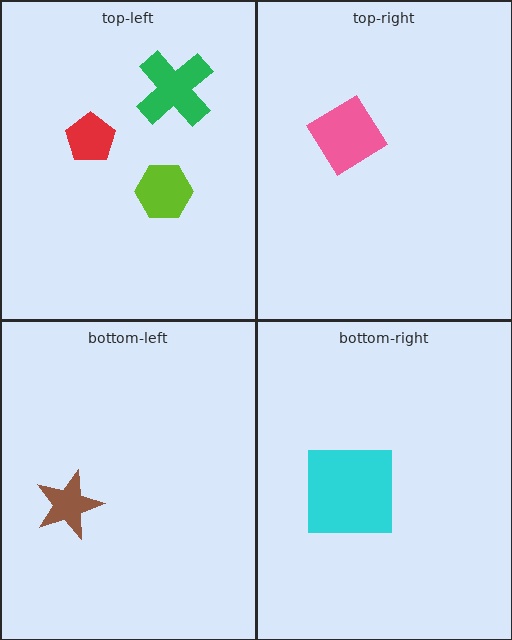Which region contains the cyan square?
The bottom-right region.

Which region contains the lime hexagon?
The top-left region.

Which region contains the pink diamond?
The top-right region.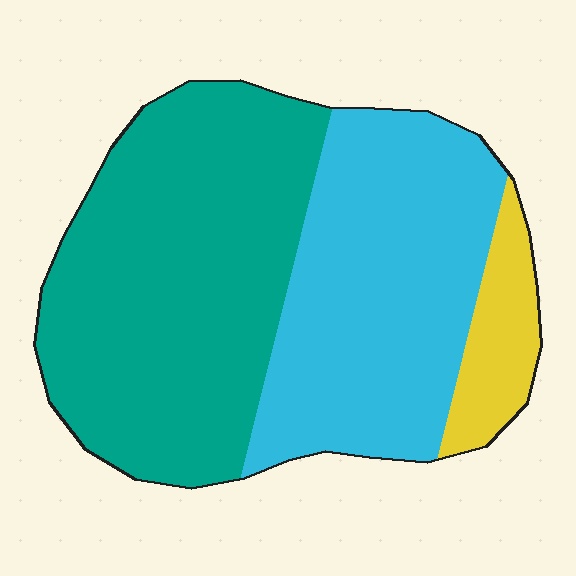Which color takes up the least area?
Yellow, at roughly 10%.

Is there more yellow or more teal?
Teal.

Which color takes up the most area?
Teal, at roughly 50%.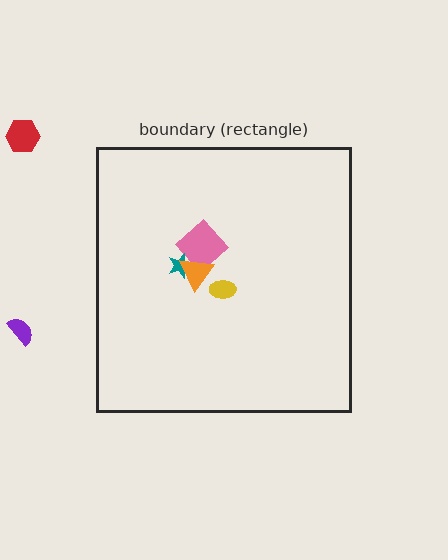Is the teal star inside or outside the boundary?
Inside.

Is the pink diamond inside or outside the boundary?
Inside.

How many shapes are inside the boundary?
4 inside, 2 outside.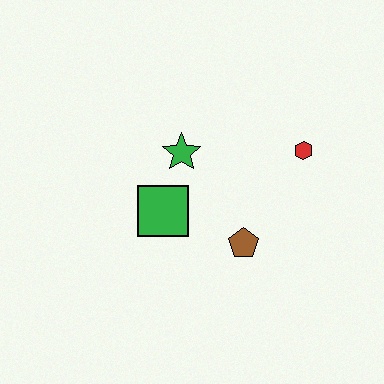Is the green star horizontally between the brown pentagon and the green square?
Yes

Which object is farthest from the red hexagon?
The green square is farthest from the red hexagon.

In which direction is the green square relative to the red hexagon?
The green square is to the left of the red hexagon.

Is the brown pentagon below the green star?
Yes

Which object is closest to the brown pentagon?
The green square is closest to the brown pentagon.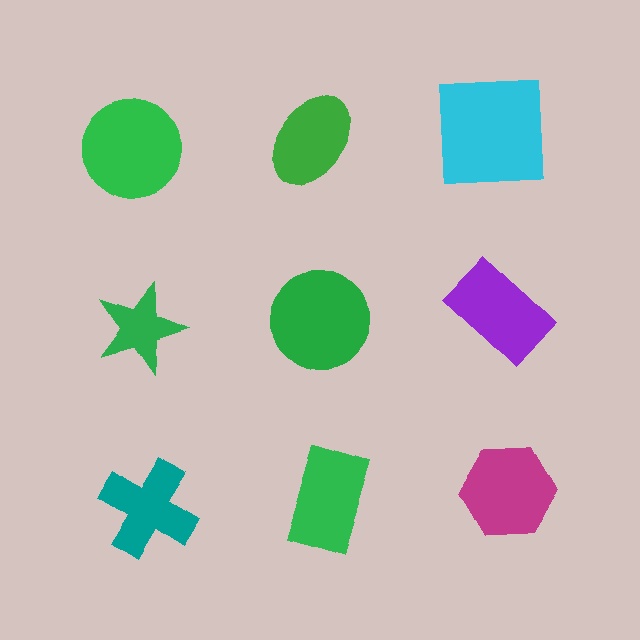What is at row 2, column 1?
A green star.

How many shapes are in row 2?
3 shapes.